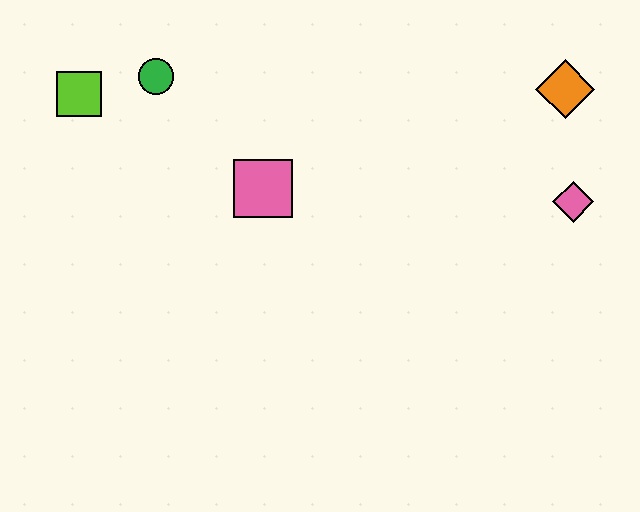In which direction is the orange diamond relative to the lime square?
The orange diamond is to the right of the lime square.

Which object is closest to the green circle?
The lime square is closest to the green circle.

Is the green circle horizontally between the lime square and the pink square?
Yes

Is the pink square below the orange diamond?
Yes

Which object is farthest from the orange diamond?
The lime square is farthest from the orange diamond.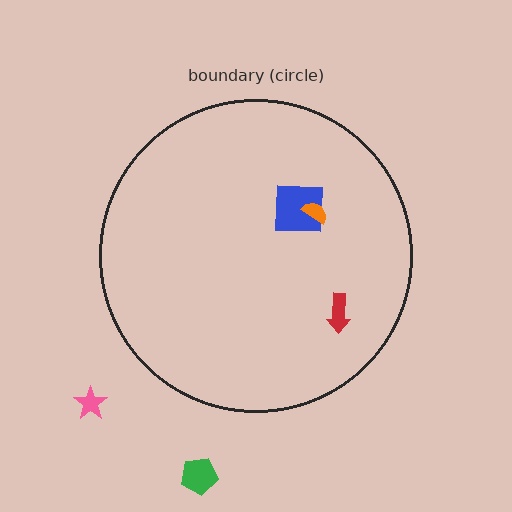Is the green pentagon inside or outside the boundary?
Outside.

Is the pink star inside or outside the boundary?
Outside.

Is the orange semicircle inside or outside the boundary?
Inside.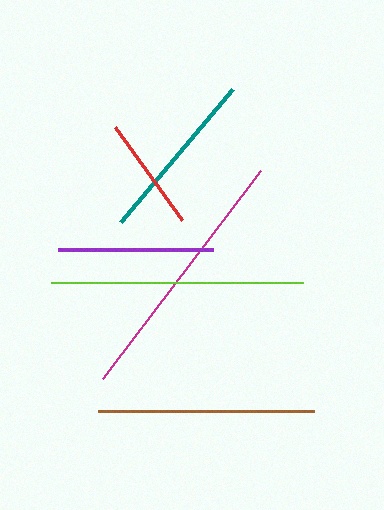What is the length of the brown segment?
The brown segment is approximately 216 pixels long.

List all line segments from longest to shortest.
From longest to shortest: magenta, lime, brown, teal, purple, red.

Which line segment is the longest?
The magenta line is the longest at approximately 261 pixels.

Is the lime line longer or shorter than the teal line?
The lime line is longer than the teal line.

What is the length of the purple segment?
The purple segment is approximately 155 pixels long.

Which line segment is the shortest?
The red line is the shortest at approximately 115 pixels.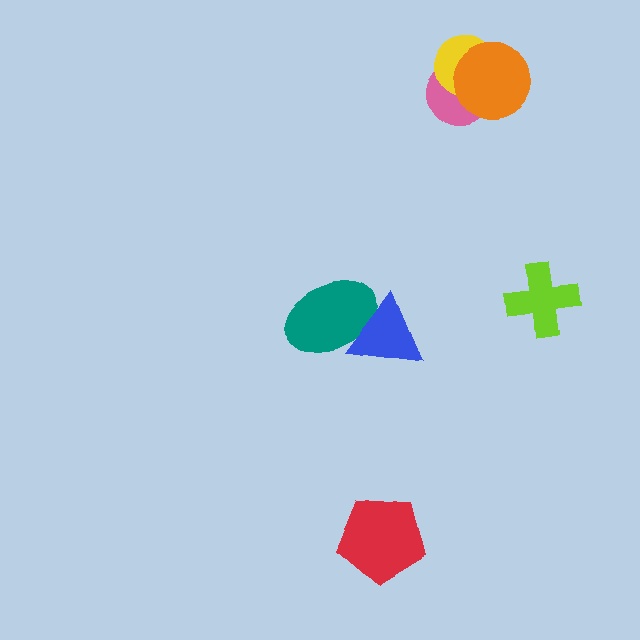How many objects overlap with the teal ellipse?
1 object overlaps with the teal ellipse.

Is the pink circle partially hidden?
Yes, it is partially covered by another shape.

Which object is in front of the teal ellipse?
The blue triangle is in front of the teal ellipse.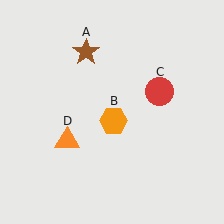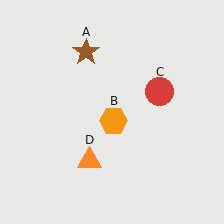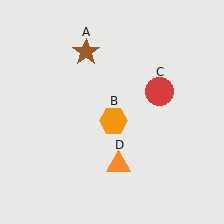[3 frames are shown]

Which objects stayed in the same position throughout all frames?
Brown star (object A) and orange hexagon (object B) and red circle (object C) remained stationary.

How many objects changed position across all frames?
1 object changed position: orange triangle (object D).